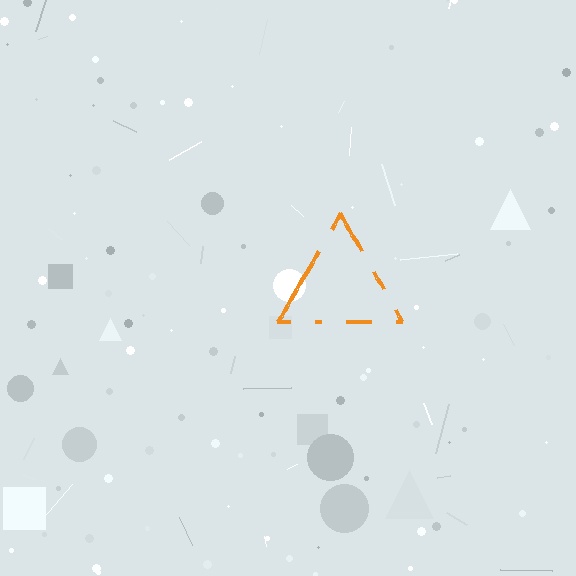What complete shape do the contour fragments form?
The contour fragments form a triangle.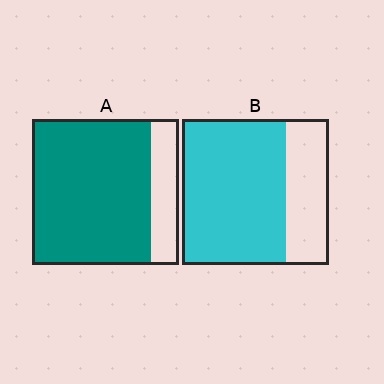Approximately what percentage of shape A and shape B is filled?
A is approximately 80% and B is approximately 70%.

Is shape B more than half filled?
Yes.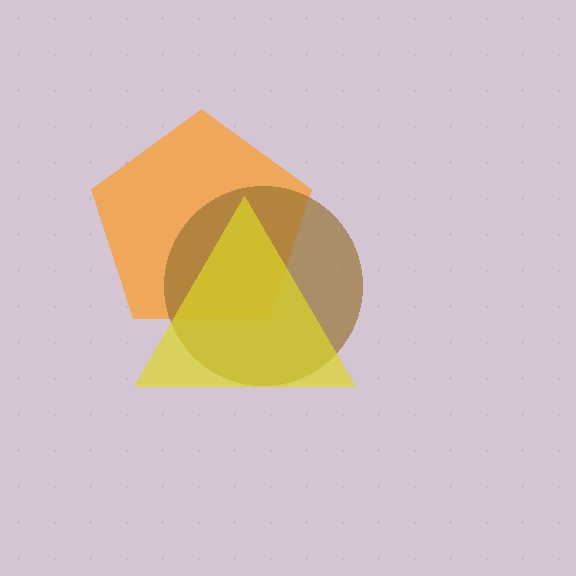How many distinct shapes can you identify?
There are 3 distinct shapes: an orange pentagon, a brown circle, a yellow triangle.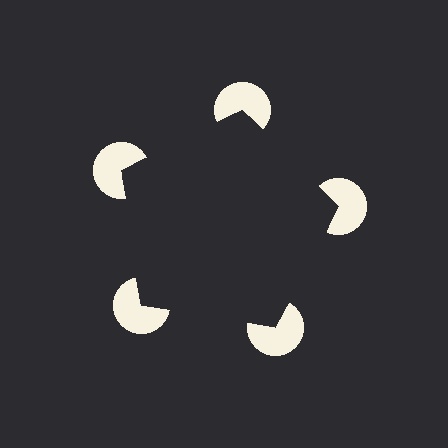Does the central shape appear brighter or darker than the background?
It typically appears slightly darker than the background, even though no actual brightness change is drawn.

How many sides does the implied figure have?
5 sides.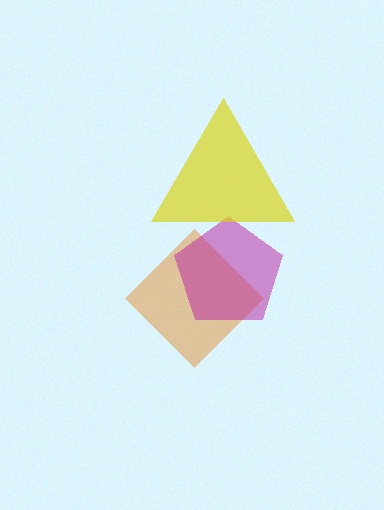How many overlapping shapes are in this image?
There are 3 overlapping shapes in the image.